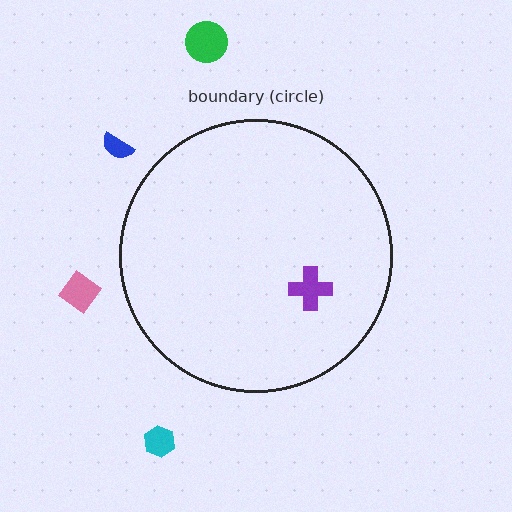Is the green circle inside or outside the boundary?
Outside.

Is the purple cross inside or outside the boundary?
Inside.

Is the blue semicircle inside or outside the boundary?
Outside.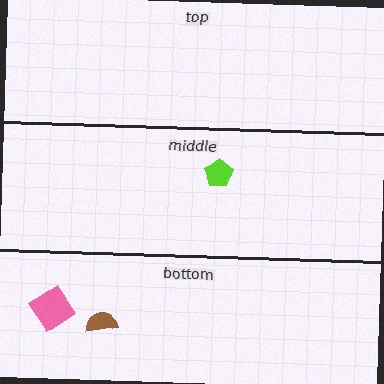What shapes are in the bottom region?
The brown semicircle, the pink diamond.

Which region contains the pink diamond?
The bottom region.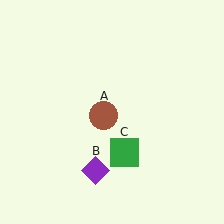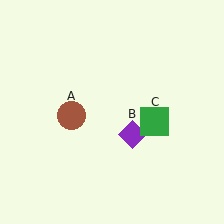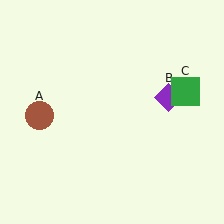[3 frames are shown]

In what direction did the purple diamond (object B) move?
The purple diamond (object B) moved up and to the right.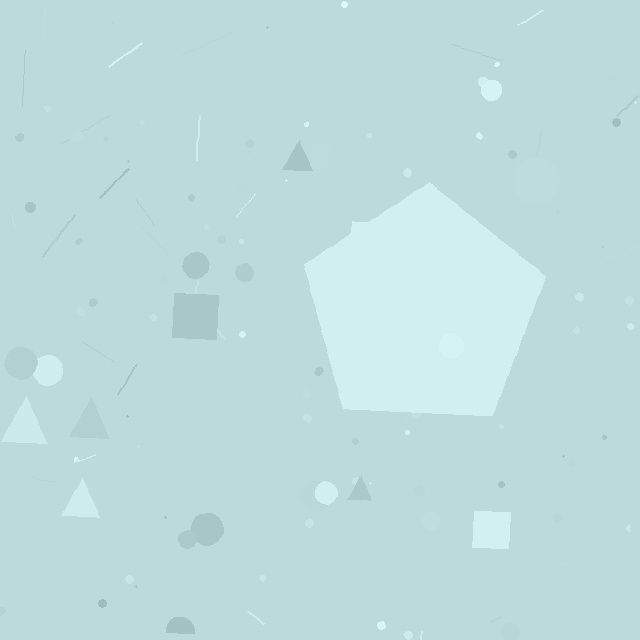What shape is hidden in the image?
A pentagon is hidden in the image.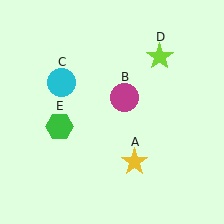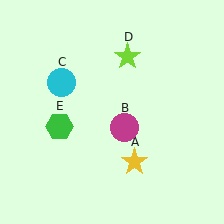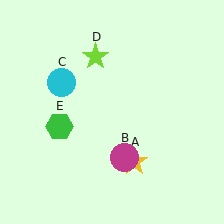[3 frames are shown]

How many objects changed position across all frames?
2 objects changed position: magenta circle (object B), lime star (object D).